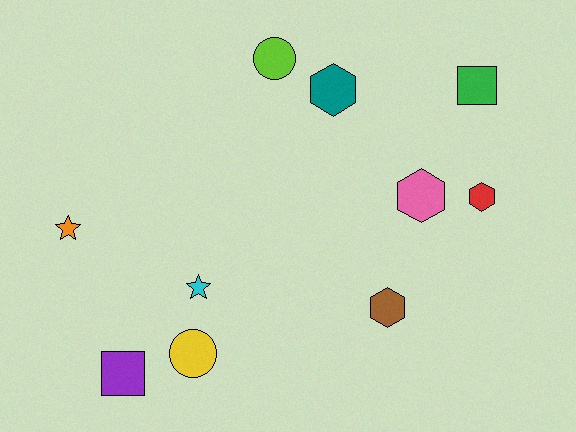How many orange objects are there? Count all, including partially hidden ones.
There is 1 orange object.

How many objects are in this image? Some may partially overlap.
There are 10 objects.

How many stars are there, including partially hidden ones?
There are 2 stars.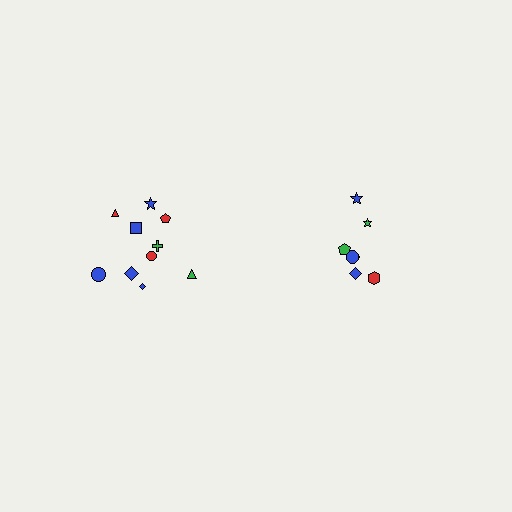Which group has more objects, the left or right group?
The left group.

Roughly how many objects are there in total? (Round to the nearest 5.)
Roughly 15 objects in total.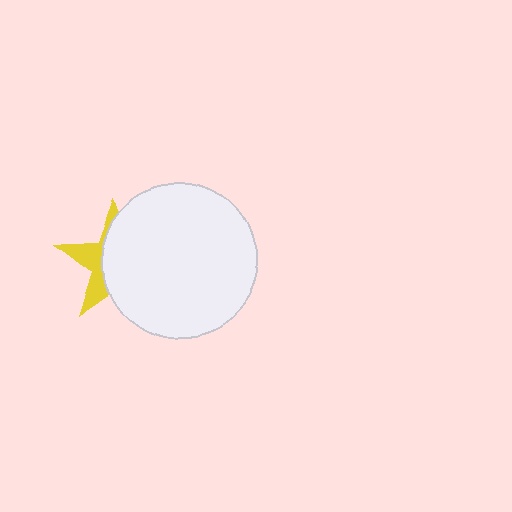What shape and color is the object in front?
The object in front is a white circle.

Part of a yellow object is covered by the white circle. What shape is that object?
It is a star.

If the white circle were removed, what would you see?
You would see the complete yellow star.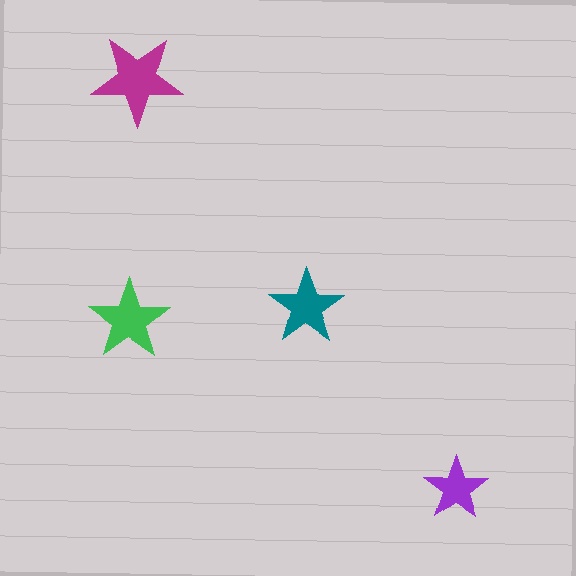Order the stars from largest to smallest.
the magenta one, the green one, the teal one, the purple one.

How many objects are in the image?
There are 4 objects in the image.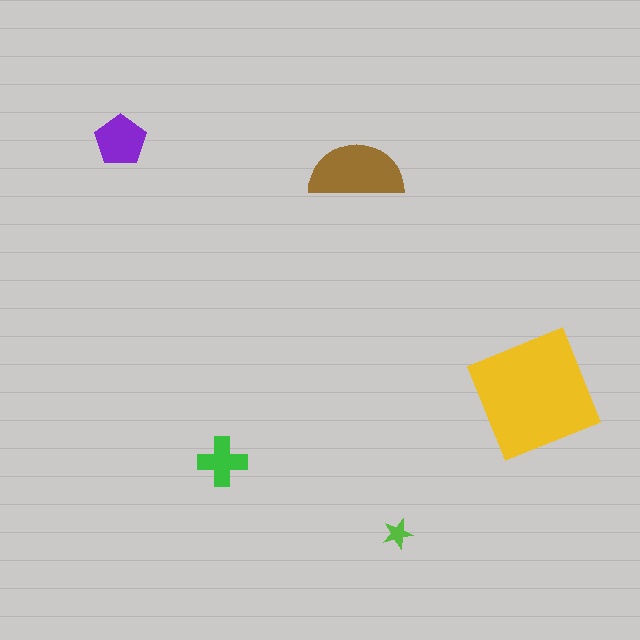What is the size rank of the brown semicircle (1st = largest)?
2nd.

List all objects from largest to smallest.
The yellow square, the brown semicircle, the purple pentagon, the green cross, the lime star.